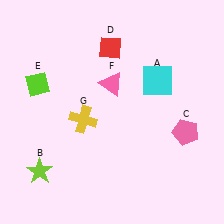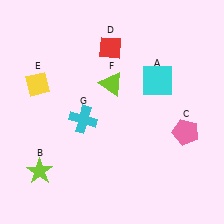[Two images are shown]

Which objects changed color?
E changed from lime to yellow. F changed from pink to lime. G changed from yellow to cyan.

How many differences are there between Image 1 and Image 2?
There are 3 differences between the two images.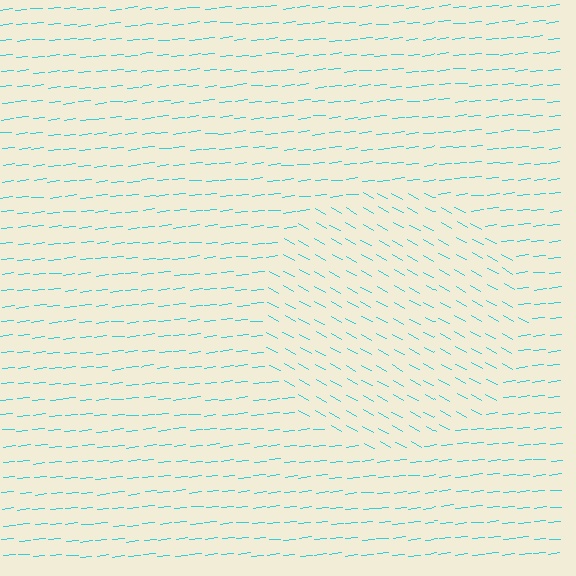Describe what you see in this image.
The image is filled with small cyan line segments. A circle region in the image has lines oriented differently from the surrounding lines, creating a visible texture boundary.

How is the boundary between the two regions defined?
The boundary is defined purely by a change in line orientation (approximately 35 degrees difference). All lines are the same color and thickness.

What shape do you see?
I see a circle.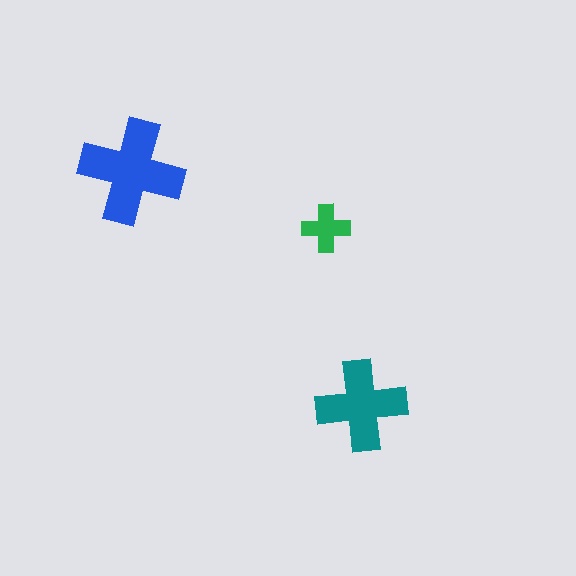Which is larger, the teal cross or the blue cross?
The blue one.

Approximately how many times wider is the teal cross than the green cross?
About 2 times wider.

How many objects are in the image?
There are 3 objects in the image.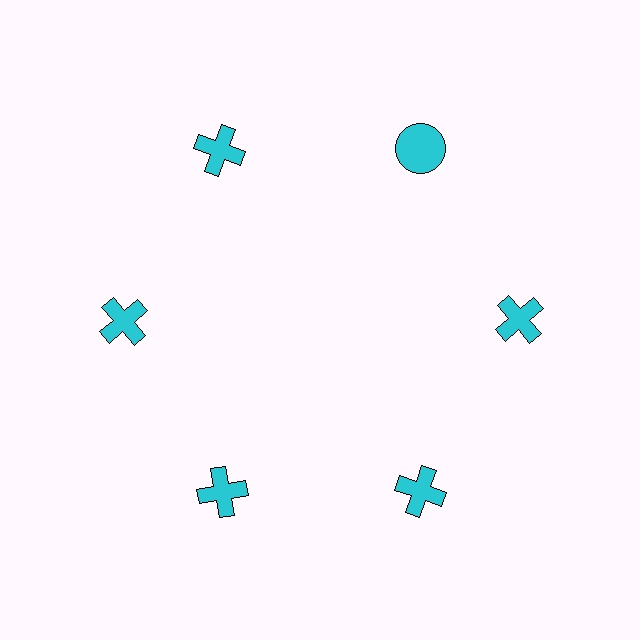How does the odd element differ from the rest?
It has a different shape: circle instead of cross.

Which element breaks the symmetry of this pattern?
The cyan circle at roughly the 1 o'clock position breaks the symmetry. All other shapes are cyan crosses.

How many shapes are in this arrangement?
There are 6 shapes arranged in a ring pattern.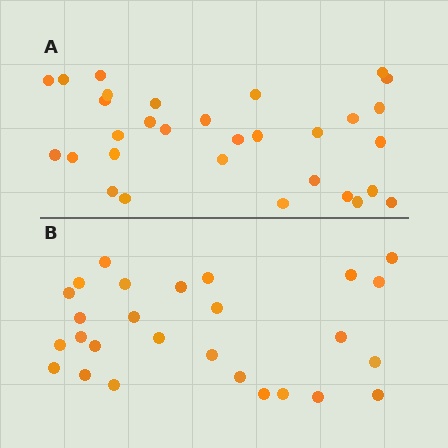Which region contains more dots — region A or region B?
Region A (the top region) has more dots.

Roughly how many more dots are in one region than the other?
Region A has about 4 more dots than region B.